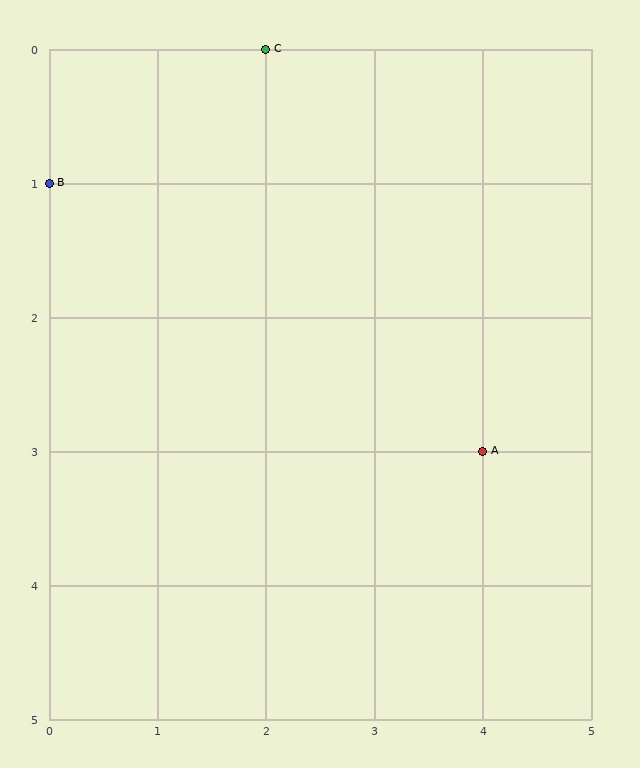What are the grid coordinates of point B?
Point B is at grid coordinates (0, 1).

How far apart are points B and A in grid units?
Points B and A are 4 columns and 2 rows apart (about 4.5 grid units diagonally).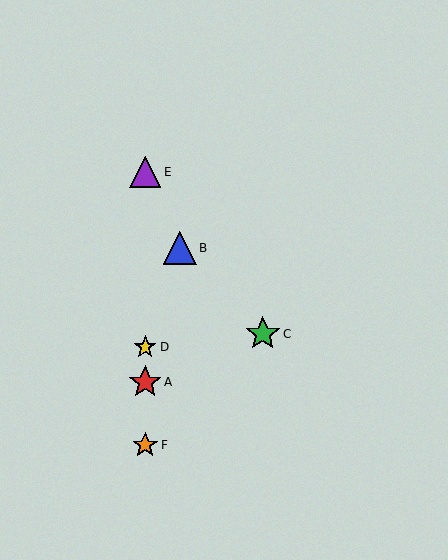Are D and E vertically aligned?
Yes, both are at x≈145.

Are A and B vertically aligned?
No, A is at x≈145 and B is at x≈180.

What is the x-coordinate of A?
Object A is at x≈145.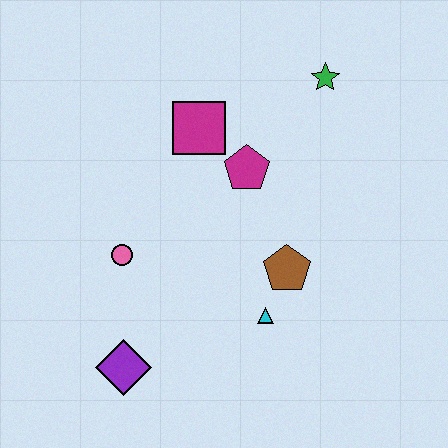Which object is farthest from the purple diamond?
The green star is farthest from the purple diamond.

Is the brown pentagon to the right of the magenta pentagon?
Yes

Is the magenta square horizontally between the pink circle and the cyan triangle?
Yes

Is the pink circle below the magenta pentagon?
Yes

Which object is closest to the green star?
The magenta pentagon is closest to the green star.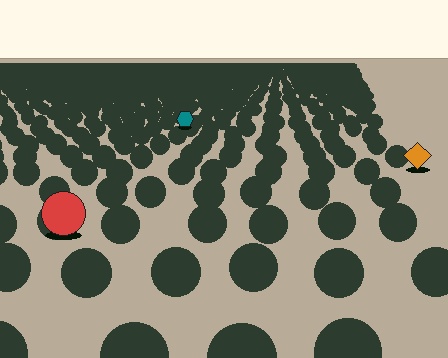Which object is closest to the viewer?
The red circle is closest. The texture marks near it are larger and more spread out.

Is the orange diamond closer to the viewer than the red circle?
No. The red circle is closer — you can tell from the texture gradient: the ground texture is coarser near it.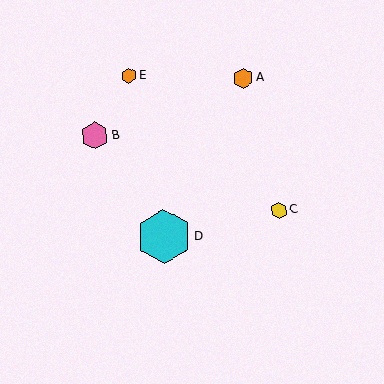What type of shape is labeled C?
Shape C is a yellow hexagon.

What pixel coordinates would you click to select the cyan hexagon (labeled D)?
Click at (164, 236) to select the cyan hexagon D.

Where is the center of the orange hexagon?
The center of the orange hexagon is at (243, 78).